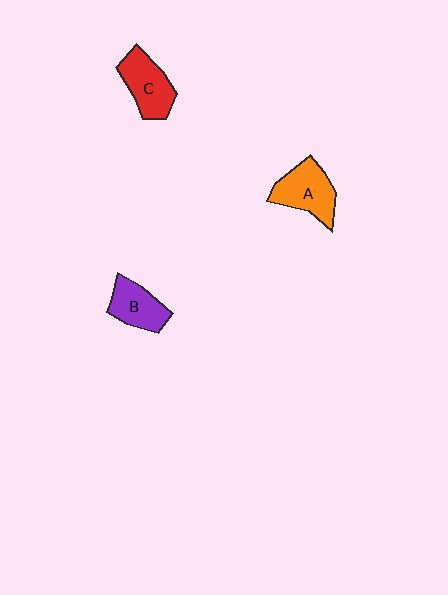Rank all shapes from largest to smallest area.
From largest to smallest: A (orange), C (red), B (purple).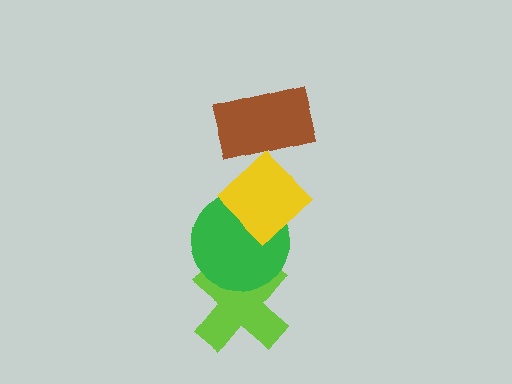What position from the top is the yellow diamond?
The yellow diamond is 2nd from the top.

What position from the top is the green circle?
The green circle is 3rd from the top.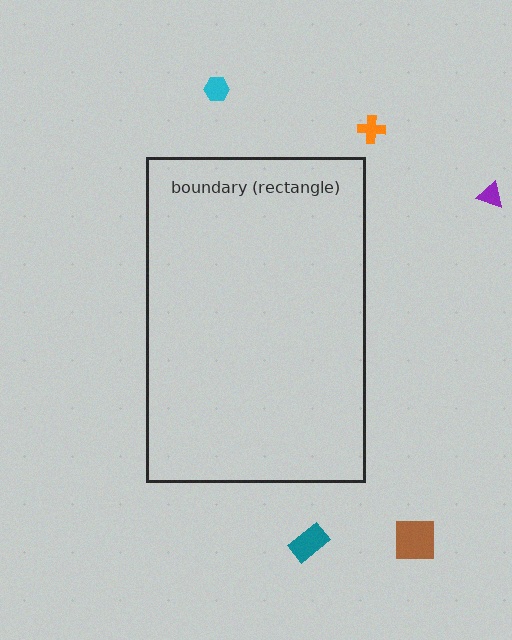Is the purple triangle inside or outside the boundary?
Outside.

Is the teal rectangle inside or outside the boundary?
Outside.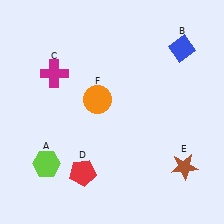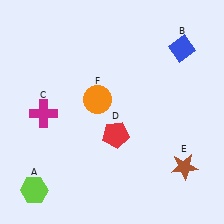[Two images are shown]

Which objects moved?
The objects that moved are: the lime hexagon (A), the magenta cross (C), the red pentagon (D).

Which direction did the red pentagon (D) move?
The red pentagon (D) moved up.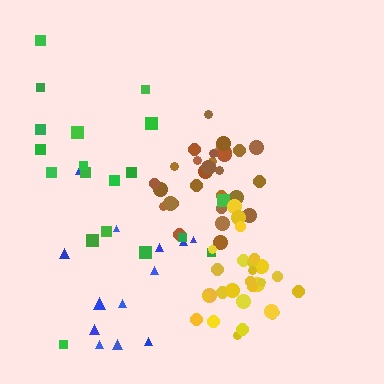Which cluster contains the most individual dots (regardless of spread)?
Brown (30).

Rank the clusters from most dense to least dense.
yellow, brown, green, blue.